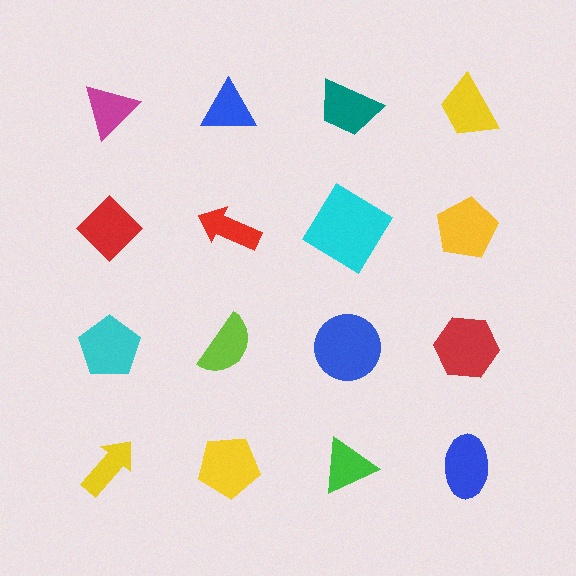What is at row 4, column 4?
A blue ellipse.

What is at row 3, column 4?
A red hexagon.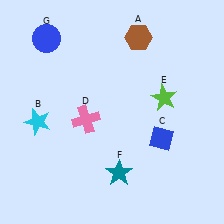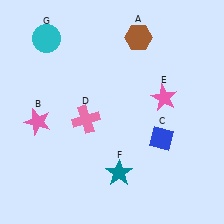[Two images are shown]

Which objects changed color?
B changed from cyan to pink. E changed from lime to pink. G changed from blue to cyan.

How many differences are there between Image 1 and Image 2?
There are 3 differences between the two images.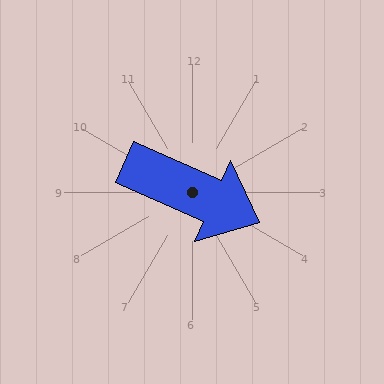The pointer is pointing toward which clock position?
Roughly 4 o'clock.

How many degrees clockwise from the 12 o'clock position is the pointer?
Approximately 114 degrees.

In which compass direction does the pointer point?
Southeast.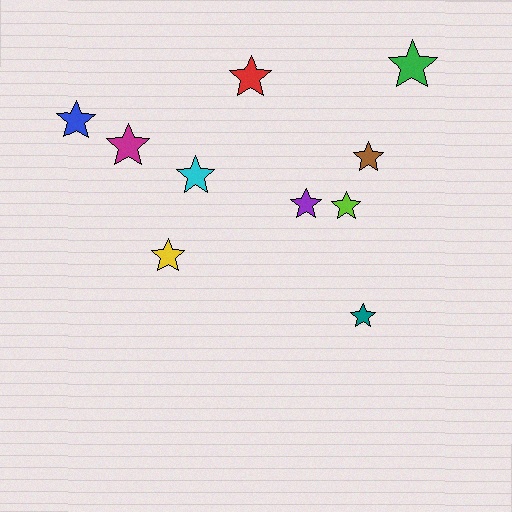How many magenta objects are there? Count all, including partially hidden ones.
There is 1 magenta object.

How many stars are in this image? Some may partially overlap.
There are 10 stars.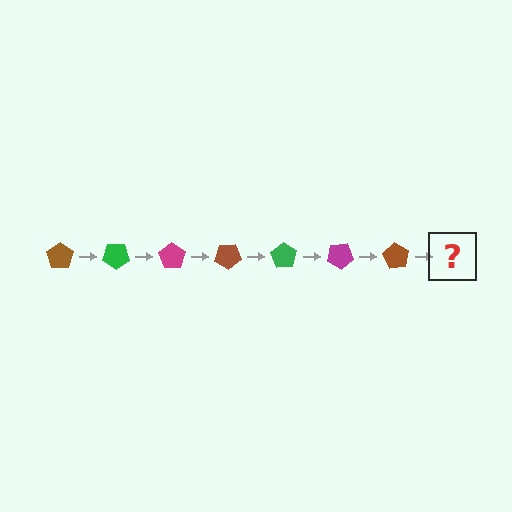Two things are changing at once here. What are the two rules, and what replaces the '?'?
The two rules are that it rotates 35 degrees each step and the color cycles through brown, green, and magenta. The '?' should be a green pentagon, rotated 245 degrees from the start.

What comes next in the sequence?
The next element should be a green pentagon, rotated 245 degrees from the start.